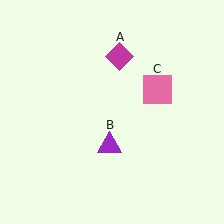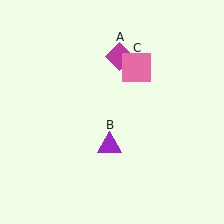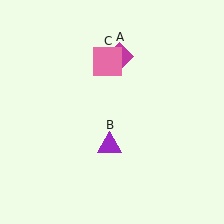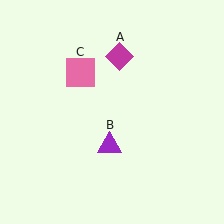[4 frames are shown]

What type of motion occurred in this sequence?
The pink square (object C) rotated counterclockwise around the center of the scene.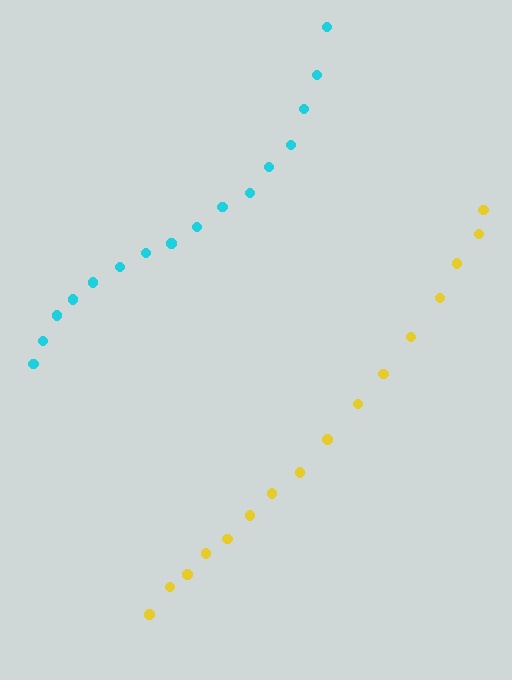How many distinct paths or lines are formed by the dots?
There are 2 distinct paths.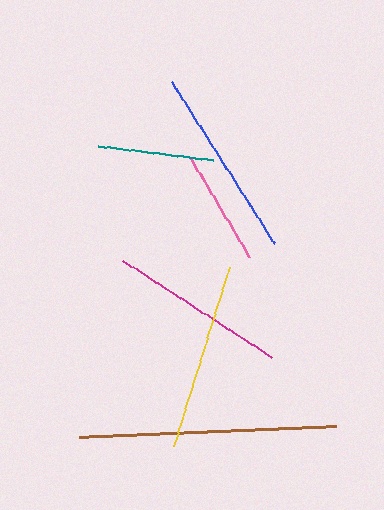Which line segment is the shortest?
The pink line is the shortest at approximately 114 pixels.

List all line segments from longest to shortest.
From longest to shortest: brown, blue, yellow, magenta, teal, pink.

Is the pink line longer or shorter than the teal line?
The teal line is longer than the pink line.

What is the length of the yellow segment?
The yellow segment is approximately 186 pixels long.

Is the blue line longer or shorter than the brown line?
The brown line is longer than the blue line.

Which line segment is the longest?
The brown line is the longest at approximately 259 pixels.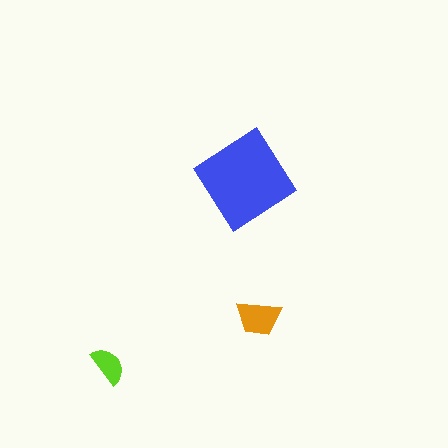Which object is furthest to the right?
The orange trapezoid is rightmost.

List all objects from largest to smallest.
The blue diamond, the orange trapezoid, the lime semicircle.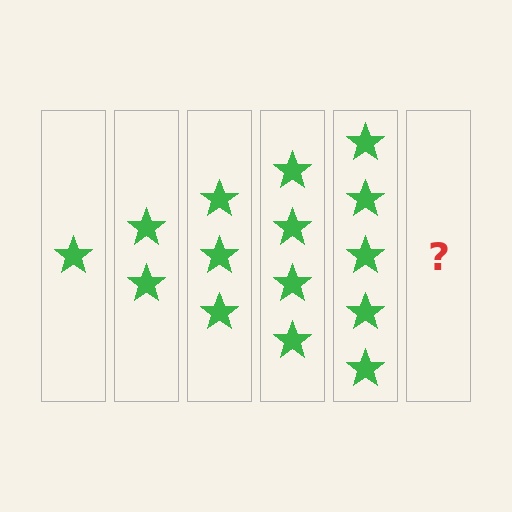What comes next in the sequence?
The next element should be 6 stars.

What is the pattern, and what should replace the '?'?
The pattern is that each step adds one more star. The '?' should be 6 stars.